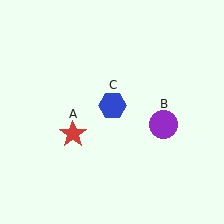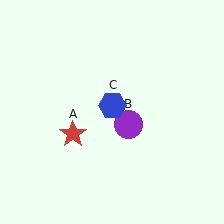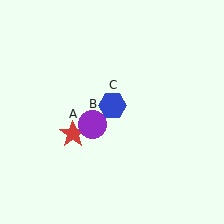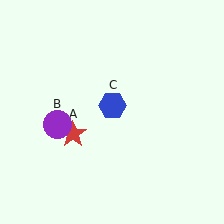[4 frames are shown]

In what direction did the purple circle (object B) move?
The purple circle (object B) moved left.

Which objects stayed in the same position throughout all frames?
Red star (object A) and blue hexagon (object C) remained stationary.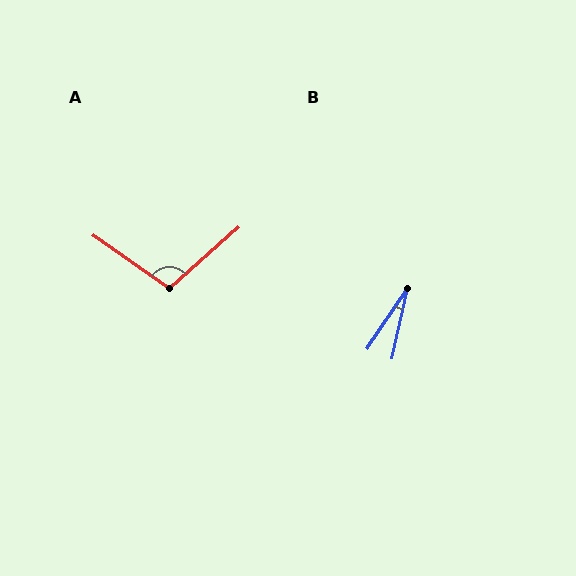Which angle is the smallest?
B, at approximately 21 degrees.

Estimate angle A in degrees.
Approximately 103 degrees.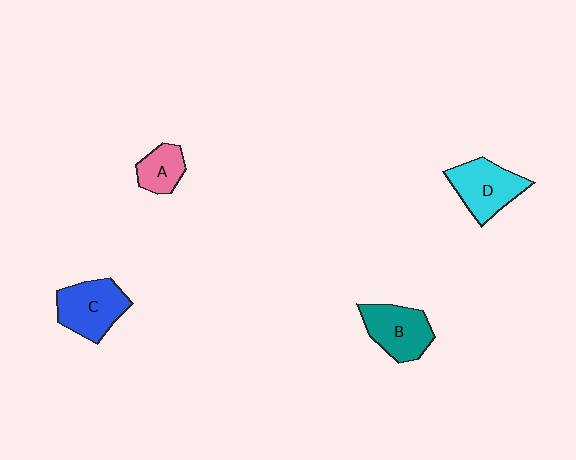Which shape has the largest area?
Shape C (blue).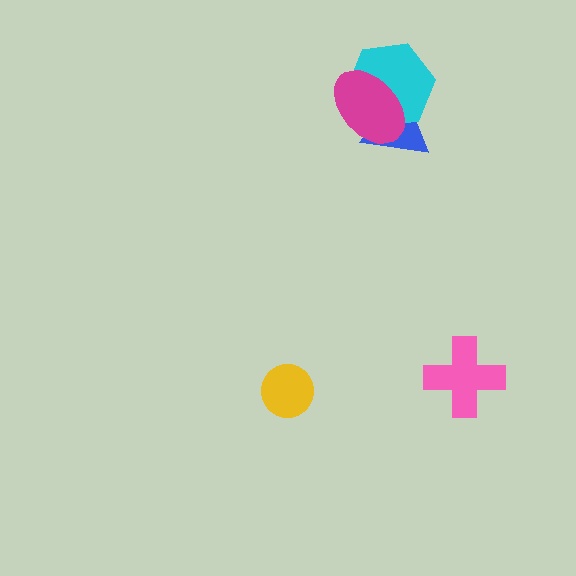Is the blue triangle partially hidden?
Yes, it is partially covered by another shape.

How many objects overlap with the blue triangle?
2 objects overlap with the blue triangle.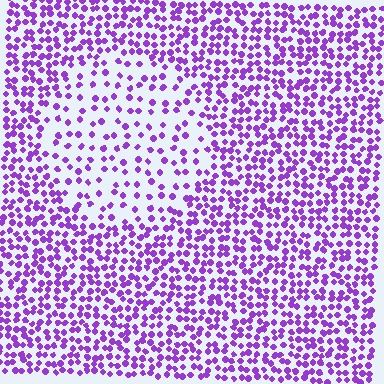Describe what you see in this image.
The image contains small purple elements arranged at two different densities. A circle-shaped region is visible where the elements are less densely packed than the surrounding area.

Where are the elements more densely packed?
The elements are more densely packed outside the circle boundary.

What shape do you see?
I see a circle.